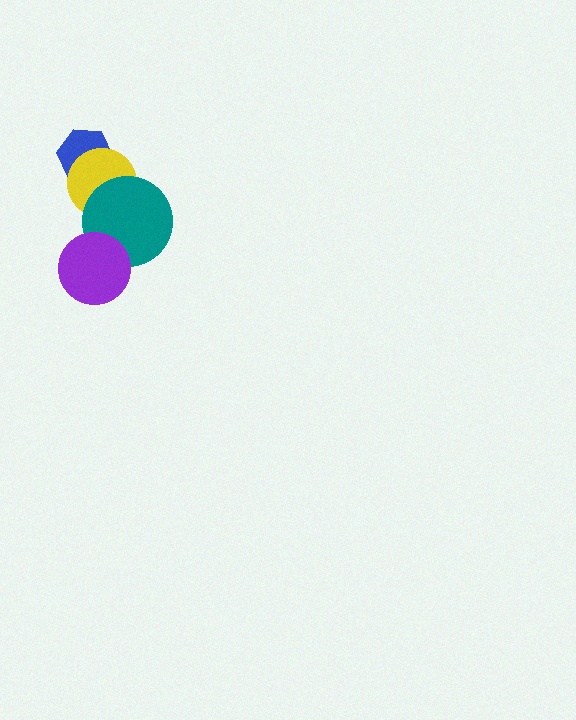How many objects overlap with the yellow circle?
2 objects overlap with the yellow circle.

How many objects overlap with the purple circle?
1 object overlaps with the purple circle.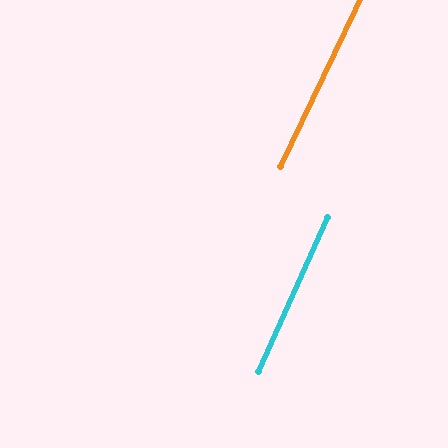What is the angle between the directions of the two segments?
Approximately 2 degrees.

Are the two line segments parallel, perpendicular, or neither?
Parallel — their directions differ by only 1.6°.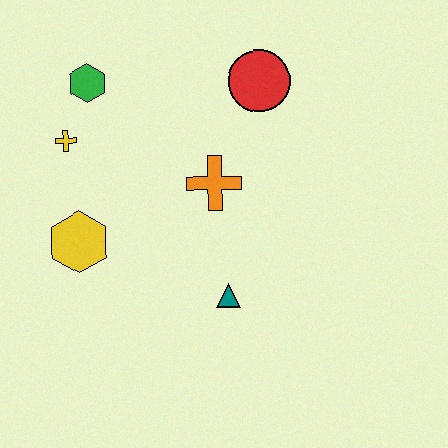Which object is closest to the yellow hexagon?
The yellow cross is closest to the yellow hexagon.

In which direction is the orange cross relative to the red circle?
The orange cross is below the red circle.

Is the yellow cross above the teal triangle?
Yes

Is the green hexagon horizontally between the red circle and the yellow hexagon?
Yes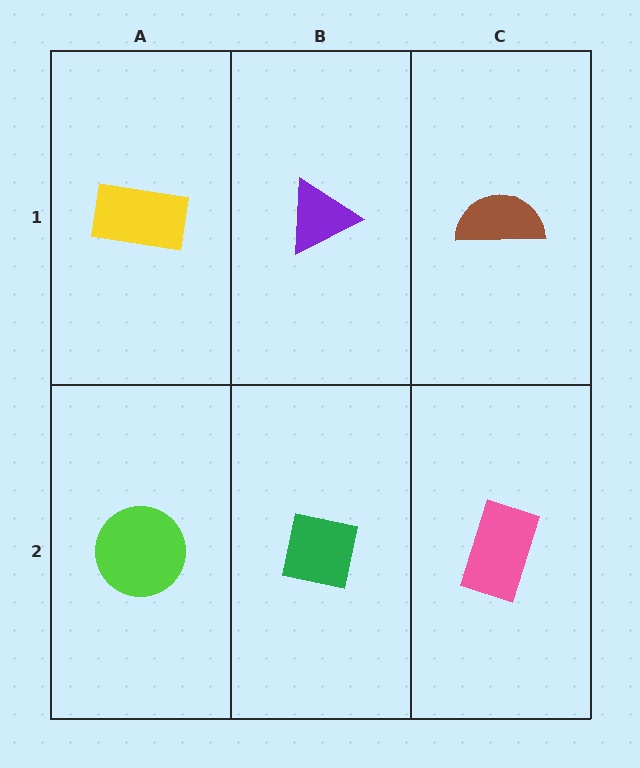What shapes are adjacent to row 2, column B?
A purple triangle (row 1, column B), a lime circle (row 2, column A), a pink rectangle (row 2, column C).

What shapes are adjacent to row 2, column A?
A yellow rectangle (row 1, column A), a green square (row 2, column B).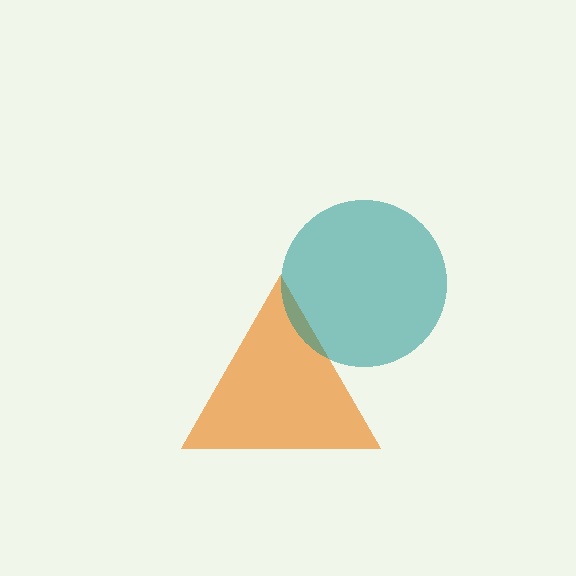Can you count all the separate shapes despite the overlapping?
Yes, there are 2 separate shapes.